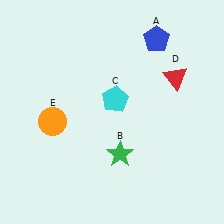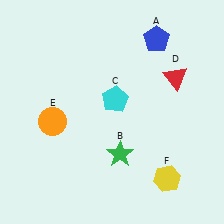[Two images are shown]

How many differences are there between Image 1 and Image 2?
There is 1 difference between the two images.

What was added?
A yellow hexagon (F) was added in Image 2.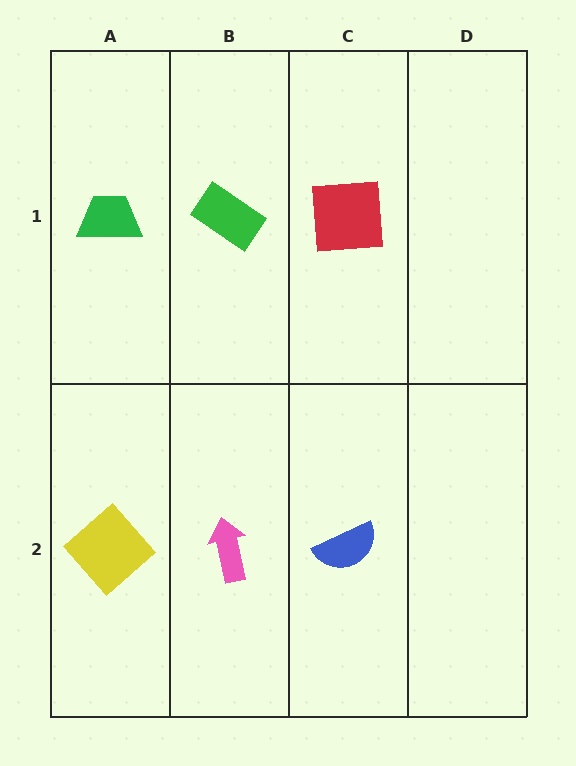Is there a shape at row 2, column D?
No, that cell is empty.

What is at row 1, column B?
A green rectangle.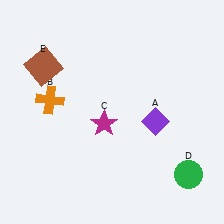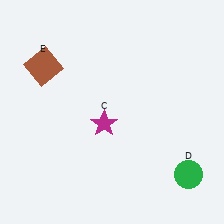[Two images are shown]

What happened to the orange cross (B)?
The orange cross (B) was removed in Image 2. It was in the top-left area of Image 1.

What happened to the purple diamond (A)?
The purple diamond (A) was removed in Image 2. It was in the bottom-right area of Image 1.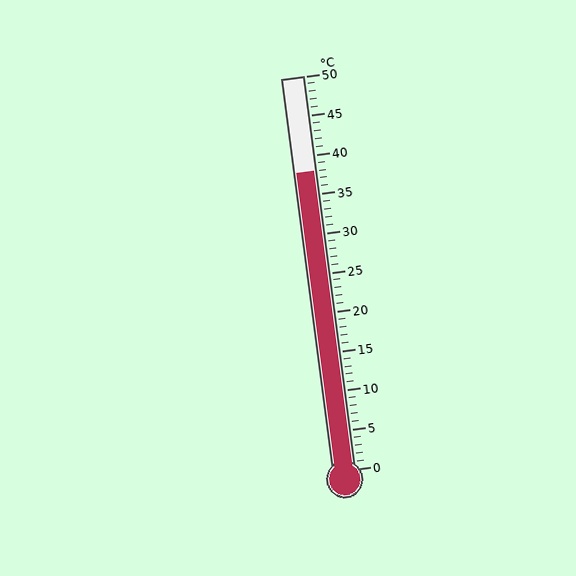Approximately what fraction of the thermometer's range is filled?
The thermometer is filled to approximately 75% of its range.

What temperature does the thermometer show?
The thermometer shows approximately 38°C.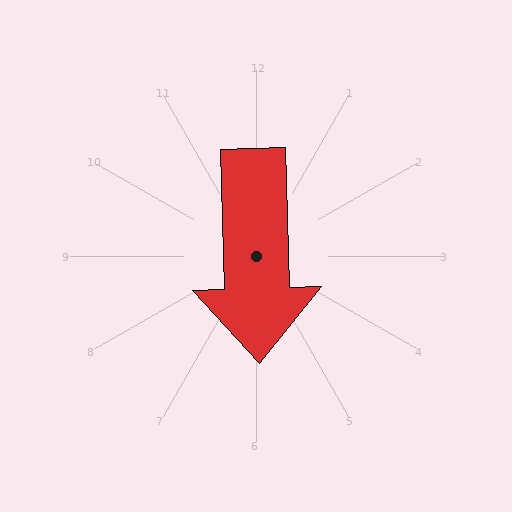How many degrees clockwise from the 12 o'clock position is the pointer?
Approximately 178 degrees.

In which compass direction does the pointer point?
South.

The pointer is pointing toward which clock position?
Roughly 6 o'clock.